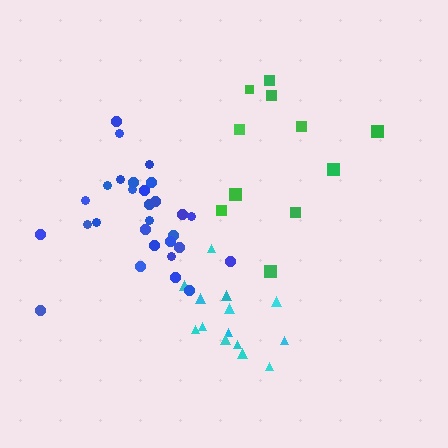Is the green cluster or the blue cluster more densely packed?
Blue.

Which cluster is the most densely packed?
Cyan.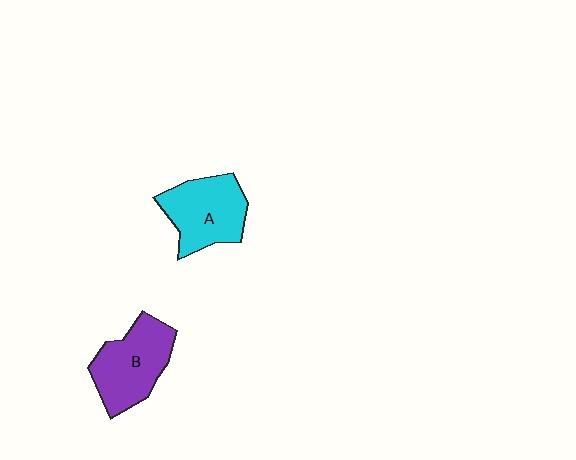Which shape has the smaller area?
Shape A (cyan).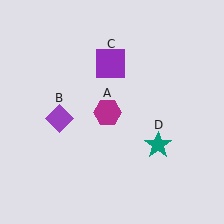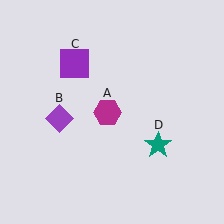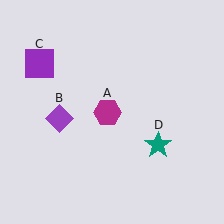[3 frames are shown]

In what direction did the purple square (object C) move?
The purple square (object C) moved left.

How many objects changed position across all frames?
1 object changed position: purple square (object C).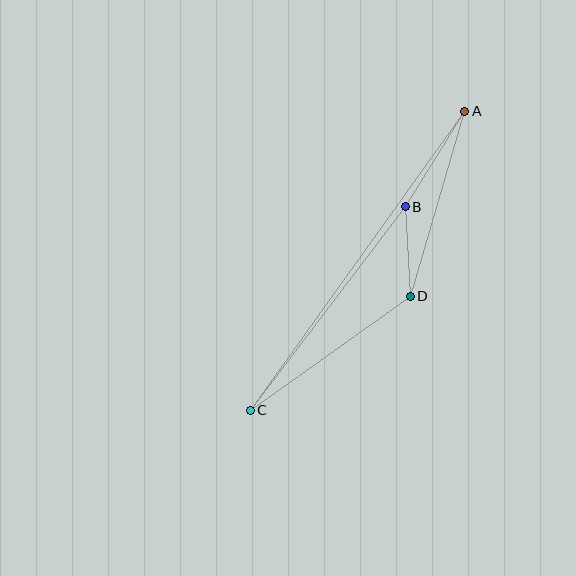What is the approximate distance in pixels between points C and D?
The distance between C and D is approximately 197 pixels.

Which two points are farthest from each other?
Points A and C are farthest from each other.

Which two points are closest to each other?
Points B and D are closest to each other.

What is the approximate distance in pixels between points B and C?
The distance between B and C is approximately 256 pixels.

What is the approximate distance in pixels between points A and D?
The distance between A and D is approximately 193 pixels.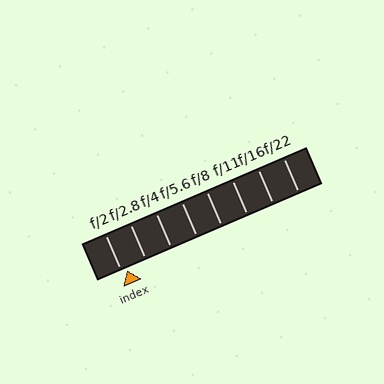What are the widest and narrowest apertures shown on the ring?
The widest aperture shown is f/2 and the narrowest is f/22.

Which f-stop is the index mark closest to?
The index mark is closest to f/2.